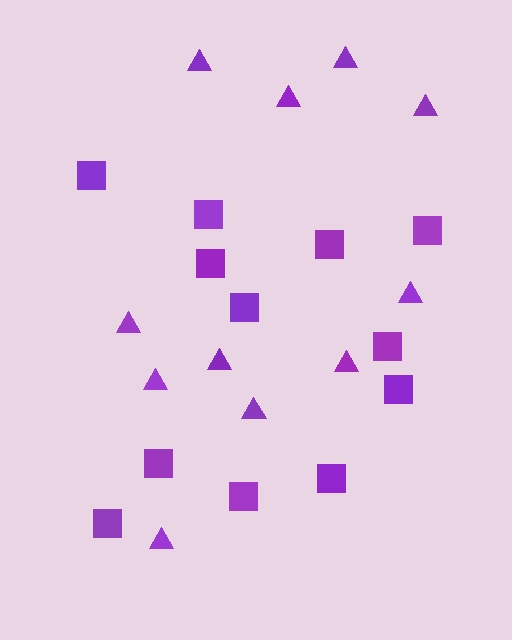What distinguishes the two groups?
There are 2 groups: one group of squares (12) and one group of triangles (11).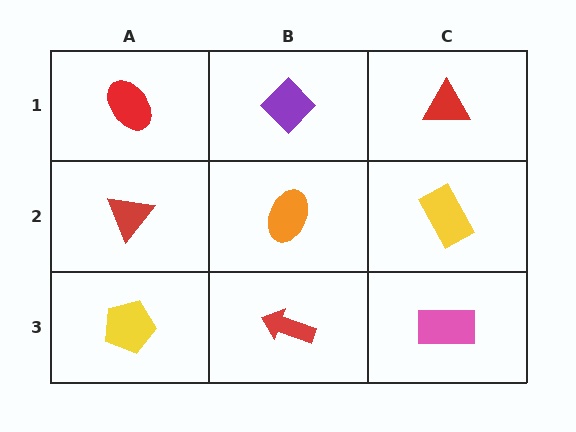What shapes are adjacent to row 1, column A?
A red triangle (row 2, column A), a purple diamond (row 1, column B).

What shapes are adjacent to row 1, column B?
An orange ellipse (row 2, column B), a red ellipse (row 1, column A), a red triangle (row 1, column C).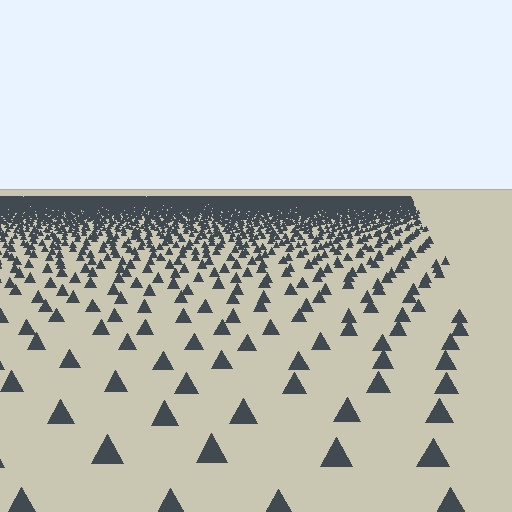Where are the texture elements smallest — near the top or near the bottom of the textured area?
Near the top.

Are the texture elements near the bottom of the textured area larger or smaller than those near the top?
Larger. Near the bottom, elements are closer to the viewer and appear at a bigger on-screen size.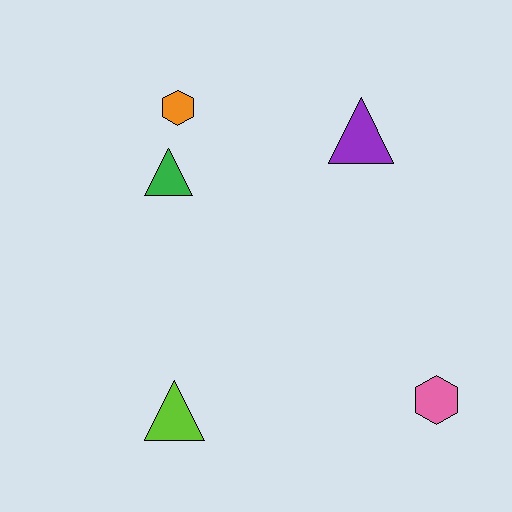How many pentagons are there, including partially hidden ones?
There are no pentagons.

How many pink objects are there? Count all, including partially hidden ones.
There is 1 pink object.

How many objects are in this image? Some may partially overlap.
There are 5 objects.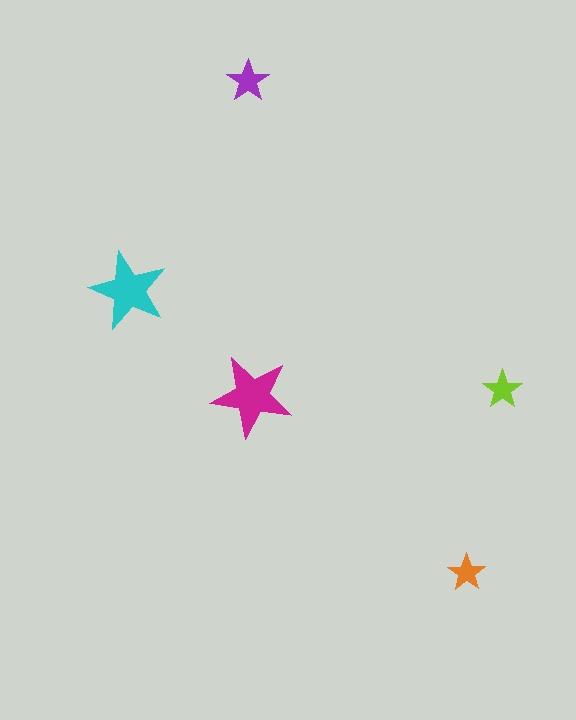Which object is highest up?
The purple star is topmost.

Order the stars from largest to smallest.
the magenta one, the cyan one, the purple one, the lime one, the orange one.